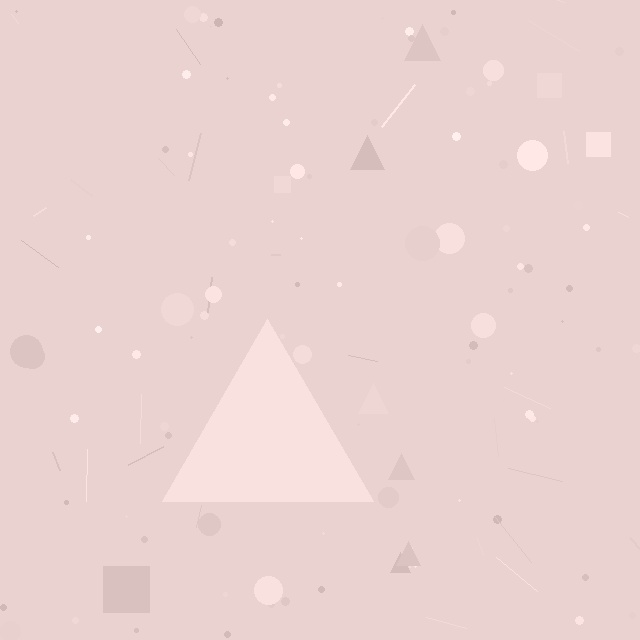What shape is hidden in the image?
A triangle is hidden in the image.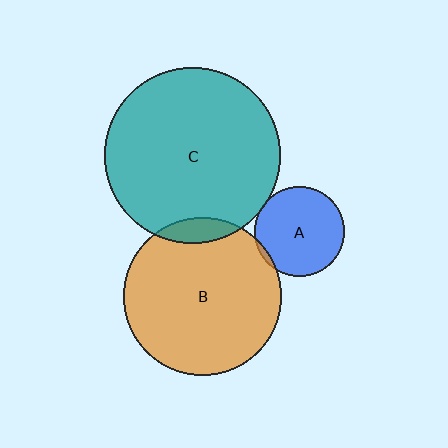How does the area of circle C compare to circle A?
Approximately 3.8 times.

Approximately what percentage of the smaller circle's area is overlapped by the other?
Approximately 5%.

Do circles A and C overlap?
Yes.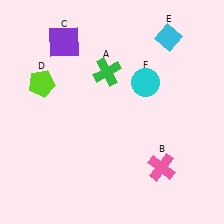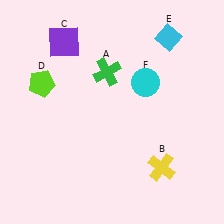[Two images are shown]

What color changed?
The cross (B) changed from pink in Image 1 to yellow in Image 2.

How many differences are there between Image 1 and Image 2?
There is 1 difference between the two images.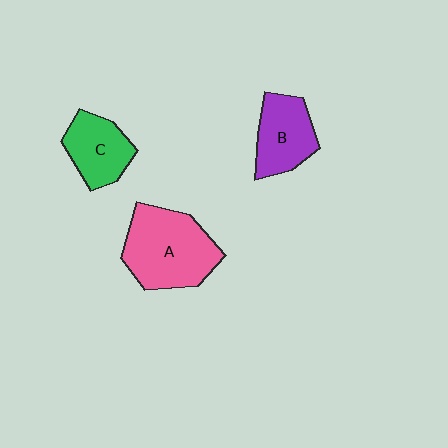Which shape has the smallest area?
Shape C (green).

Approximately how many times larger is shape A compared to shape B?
Approximately 1.5 times.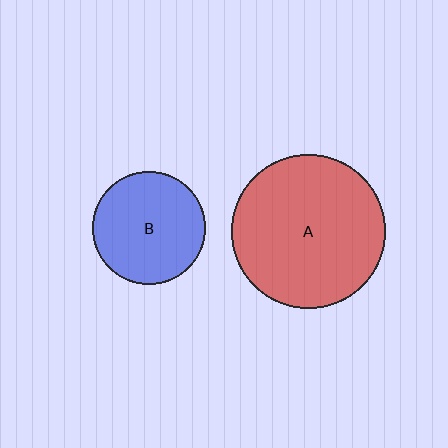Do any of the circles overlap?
No, none of the circles overlap.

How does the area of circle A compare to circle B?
Approximately 1.9 times.